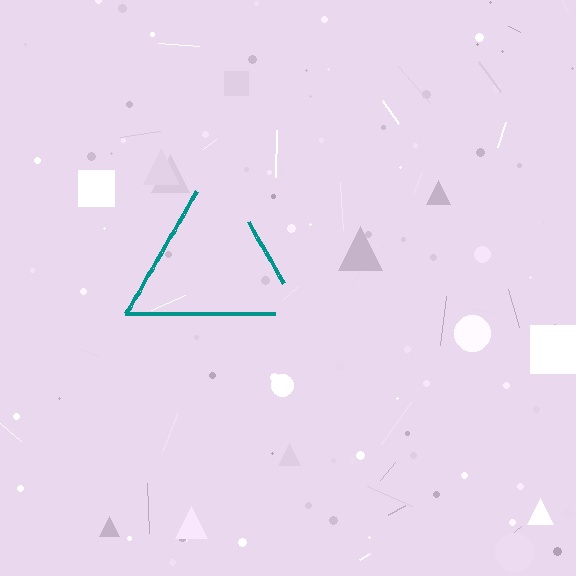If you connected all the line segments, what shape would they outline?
They would outline a triangle.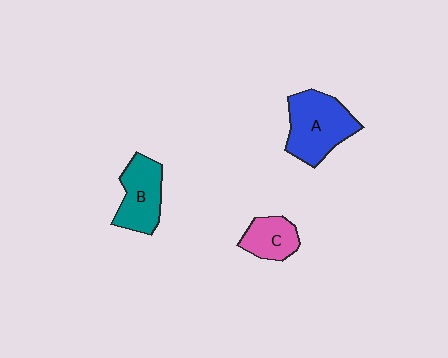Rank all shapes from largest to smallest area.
From largest to smallest: A (blue), B (teal), C (pink).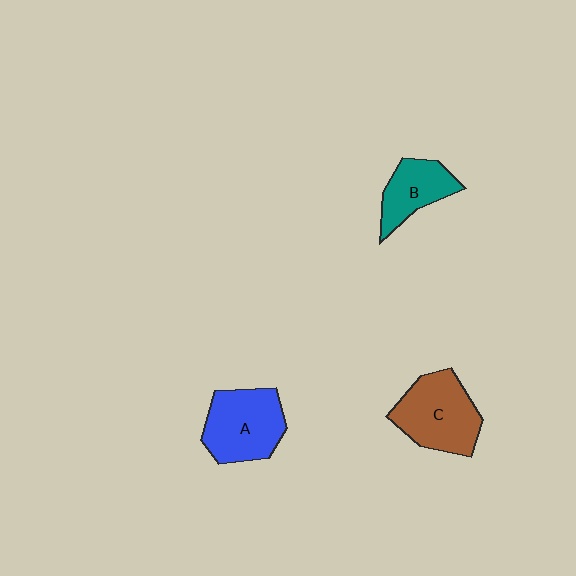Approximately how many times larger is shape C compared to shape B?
Approximately 1.5 times.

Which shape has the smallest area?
Shape B (teal).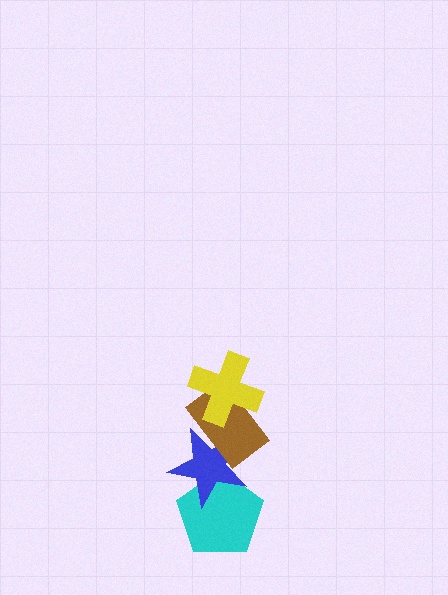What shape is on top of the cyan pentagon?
The blue star is on top of the cyan pentagon.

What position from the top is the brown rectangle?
The brown rectangle is 2nd from the top.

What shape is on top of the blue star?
The brown rectangle is on top of the blue star.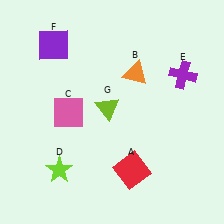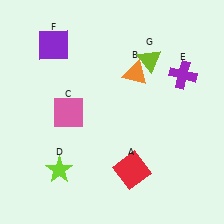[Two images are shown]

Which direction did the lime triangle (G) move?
The lime triangle (G) moved up.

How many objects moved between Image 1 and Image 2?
1 object moved between the two images.